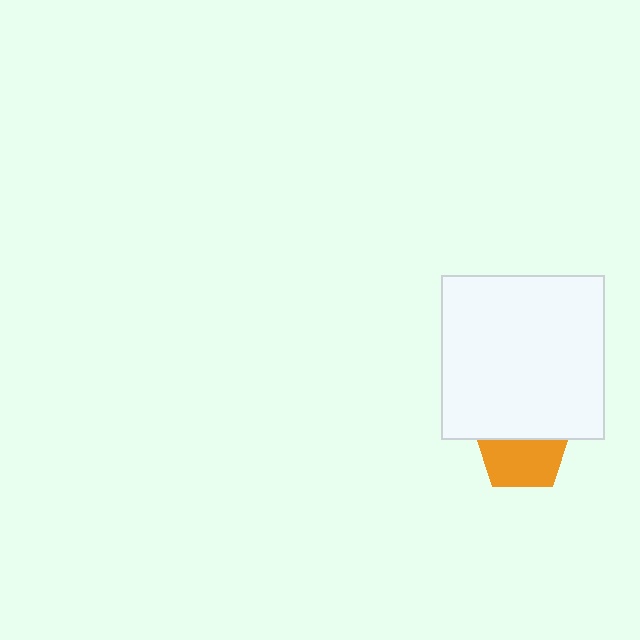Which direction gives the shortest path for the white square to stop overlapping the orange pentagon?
Moving up gives the shortest separation.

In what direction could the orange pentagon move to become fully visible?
The orange pentagon could move down. That would shift it out from behind the white square entirely.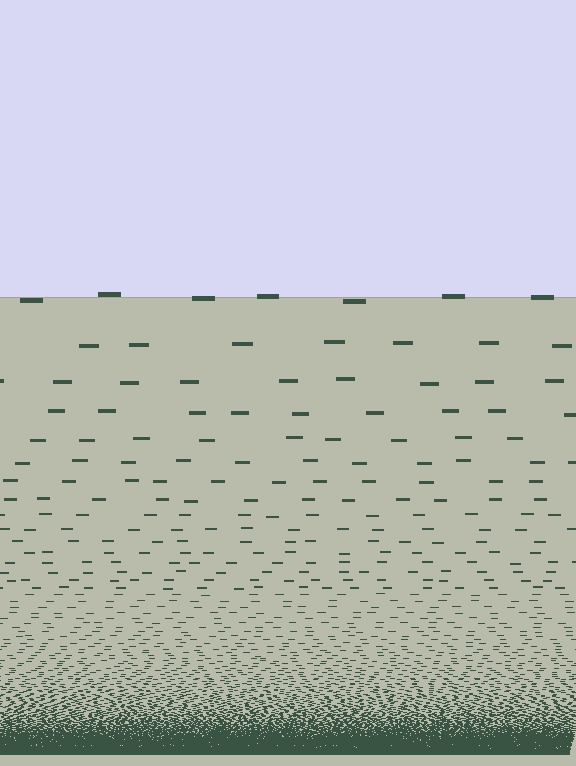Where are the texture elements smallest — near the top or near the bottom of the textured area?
Near the bottom.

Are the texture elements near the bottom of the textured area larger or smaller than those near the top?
Smaller. The gradient is inverted — elements near the bottom are smaller and denser.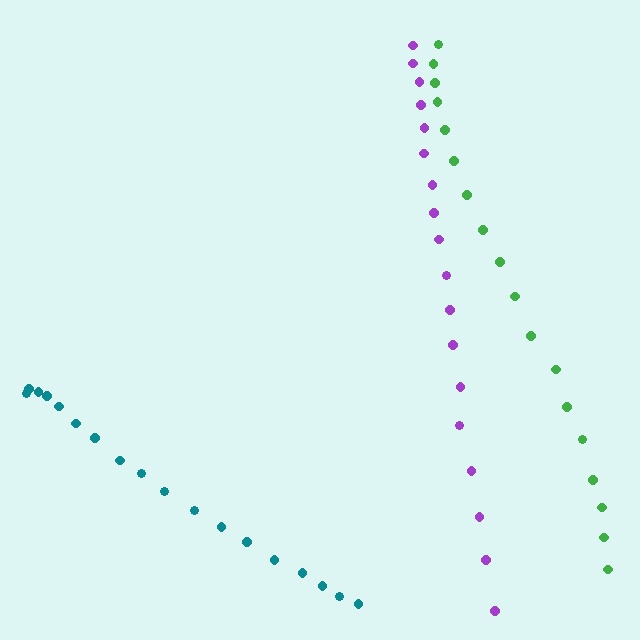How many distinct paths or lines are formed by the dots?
There are 3 distinct paths.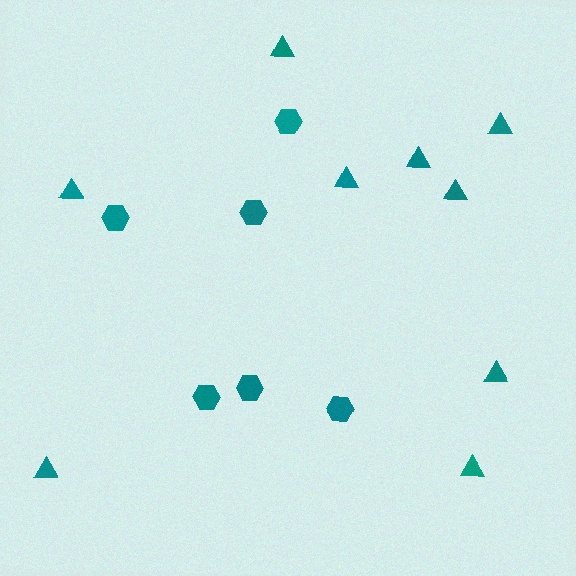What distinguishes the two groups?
There are 2 groups: one group of triangles (9) and one group of hexagons (6).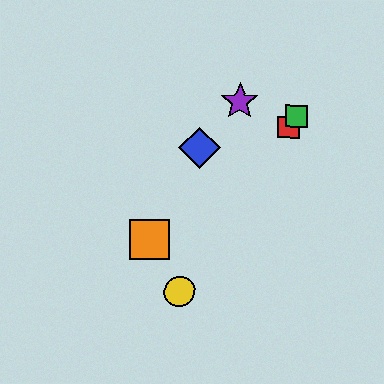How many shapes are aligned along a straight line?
3 shapes (the red square, the green square, the yellow circle) are aligned along a straight line.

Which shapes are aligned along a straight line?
The red square, the green square, the yellow circle are aligned along a straight line.